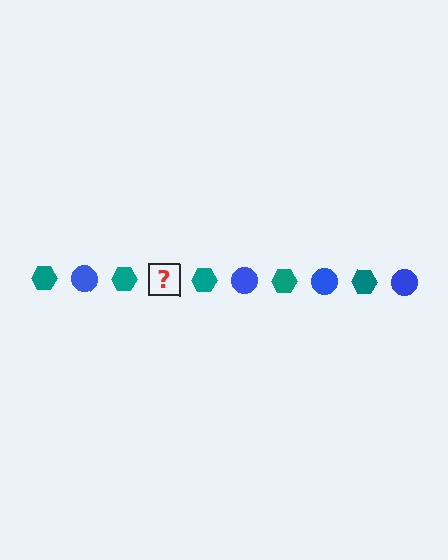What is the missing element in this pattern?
The missing element is a blue circle.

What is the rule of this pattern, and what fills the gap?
The rule is that the pattern alternates between teal hexagon and blue circle. The gap should be filled with a blue circle.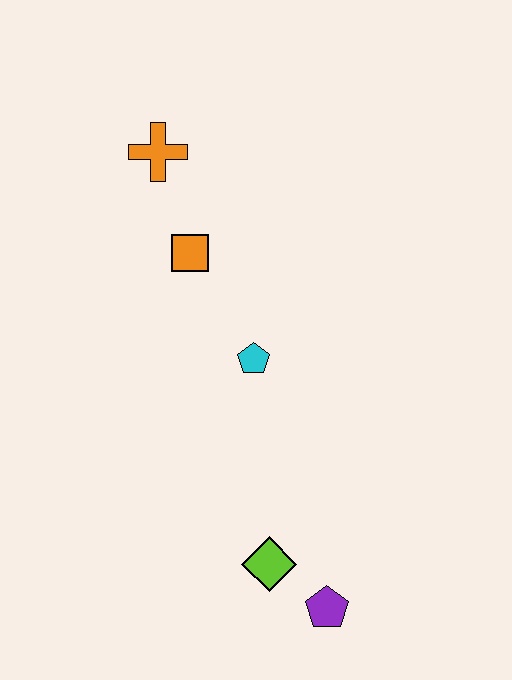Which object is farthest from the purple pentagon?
The orange cross is farthest from the purple pentagon.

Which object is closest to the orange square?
The orange cross is closest to the orange square.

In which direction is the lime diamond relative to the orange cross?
The lime diamond is below the orange cross.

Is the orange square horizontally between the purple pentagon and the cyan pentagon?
No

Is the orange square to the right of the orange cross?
Yes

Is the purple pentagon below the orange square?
Yes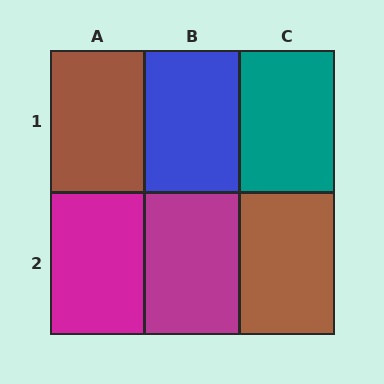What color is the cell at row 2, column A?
Magenta.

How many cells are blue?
1 cell is blue.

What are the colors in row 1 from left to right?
Brown, blue, teal.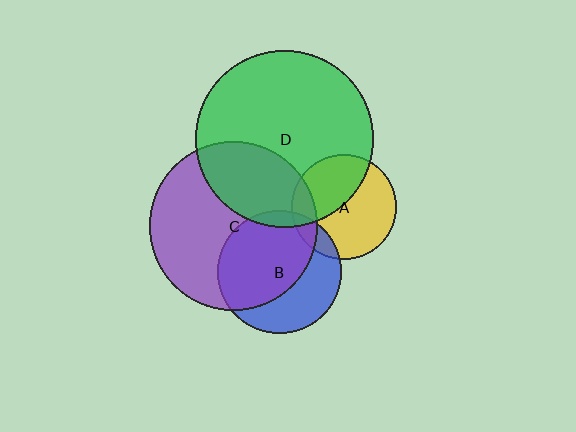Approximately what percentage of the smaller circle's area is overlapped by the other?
Approximately 60%.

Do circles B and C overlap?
Yes.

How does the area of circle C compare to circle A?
Approximately 2.6 times.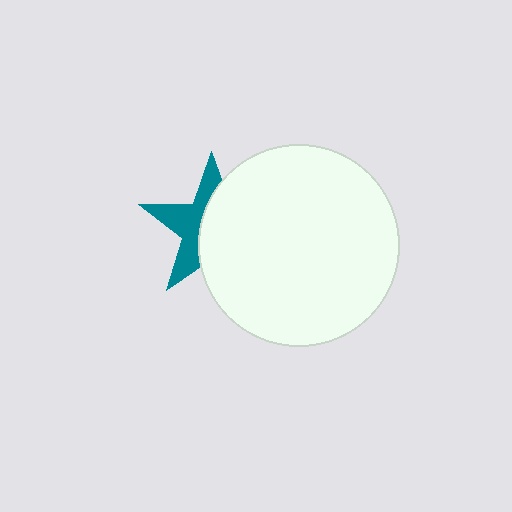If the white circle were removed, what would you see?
You would see the complete teal star.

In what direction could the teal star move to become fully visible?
The teal star could move left. That would shift it out from behind the white circle entirely.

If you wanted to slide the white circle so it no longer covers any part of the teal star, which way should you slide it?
Slide it right — that is the most direct way to separate the two shapes.